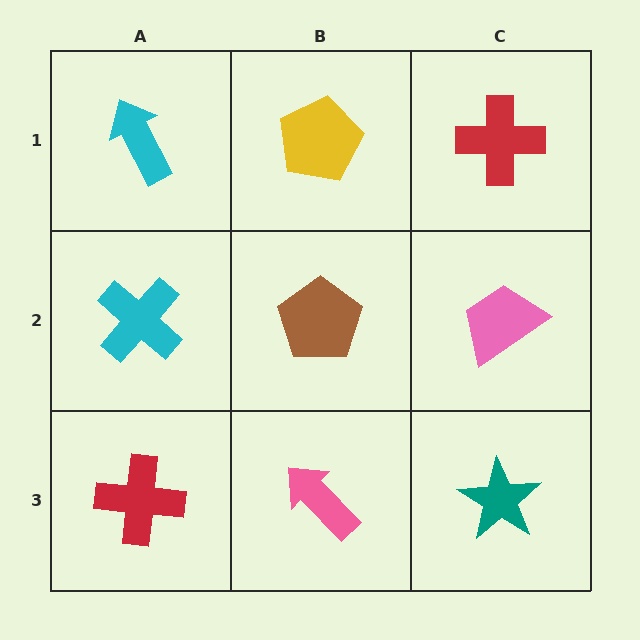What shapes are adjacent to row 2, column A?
A cyan arrow (row 1, column A), a red cross (row 3, column A), a brown pentagon (row 2, column B).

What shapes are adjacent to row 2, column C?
A red cross (row 1, column C), a teal star (row 3, column C), a brown pentagon (row 2, column B).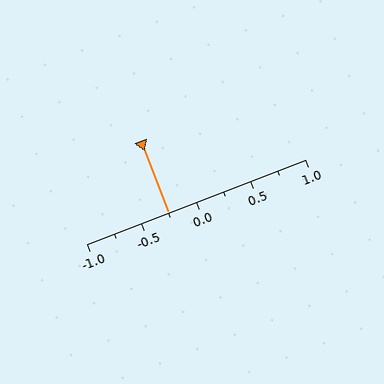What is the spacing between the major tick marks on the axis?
The major ticks are spaced 0.5 apart.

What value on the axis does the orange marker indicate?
The marker indicates approximately -0.25.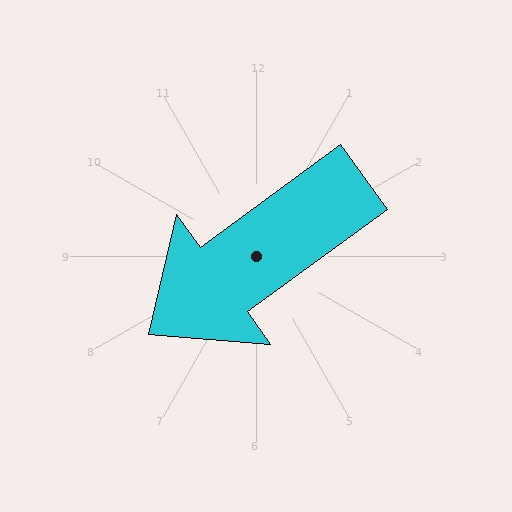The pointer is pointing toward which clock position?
Roughly 8 o'clock.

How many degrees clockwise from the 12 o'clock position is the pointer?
Approximately 234 degrees.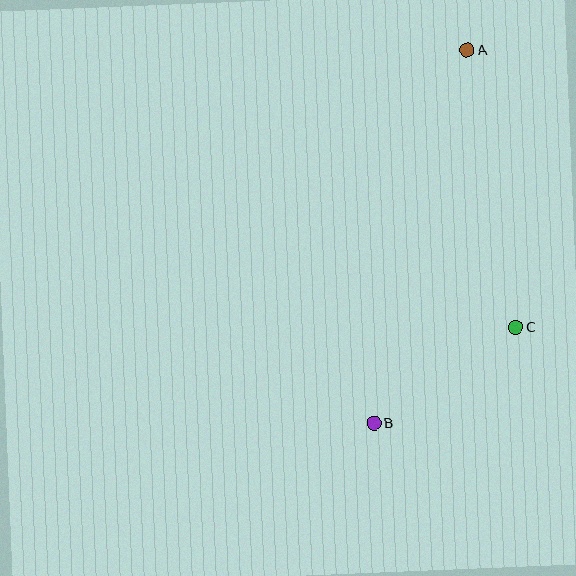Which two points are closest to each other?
Points B and C are closest to each other.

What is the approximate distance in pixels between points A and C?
The distance between A and C is approximately 282 pixels.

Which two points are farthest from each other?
Points A and B are farthest from each other.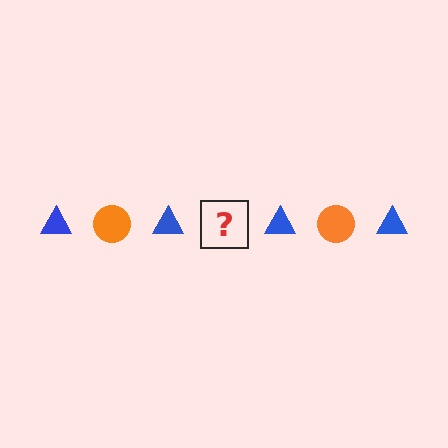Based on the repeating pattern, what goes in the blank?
The blank should be an orange circle.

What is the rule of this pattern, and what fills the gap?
The rule is that the pattern alternates between blue triangle and orange circle. The gap should be filled with an orange circle.